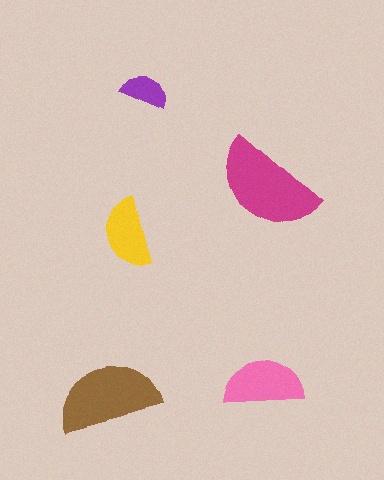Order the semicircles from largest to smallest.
the magenta one, the brown one, the pink one, the yellow one, the purple one.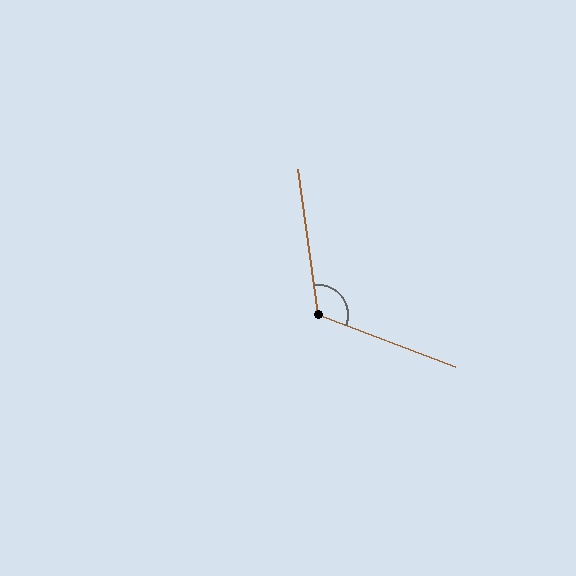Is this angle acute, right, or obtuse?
It is obtuse.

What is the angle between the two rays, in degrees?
Approximately 119 degrees.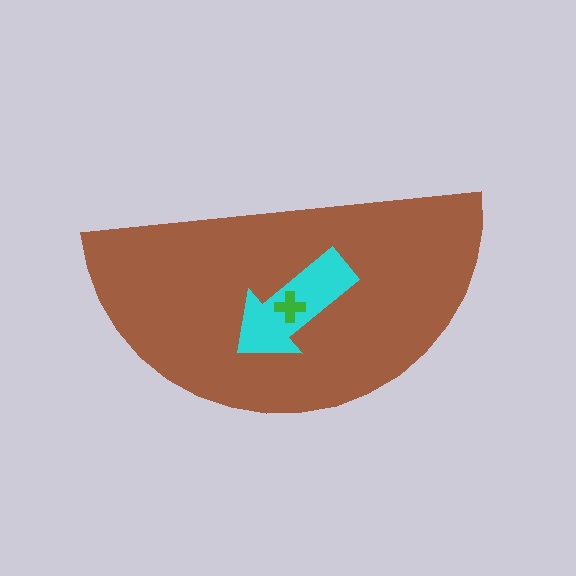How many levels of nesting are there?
3.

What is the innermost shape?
The green cross.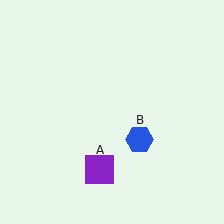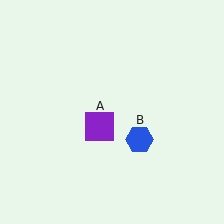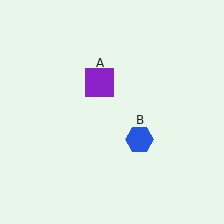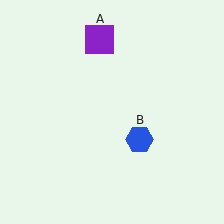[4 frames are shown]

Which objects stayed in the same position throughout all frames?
Blue hexagon (object B) remained stationary.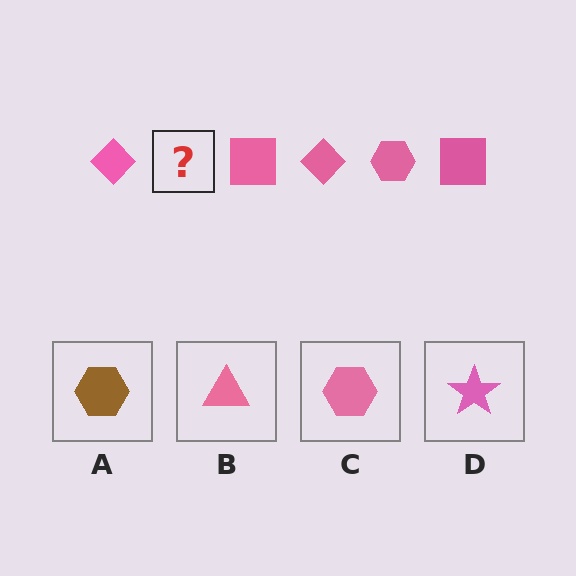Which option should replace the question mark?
Option C.